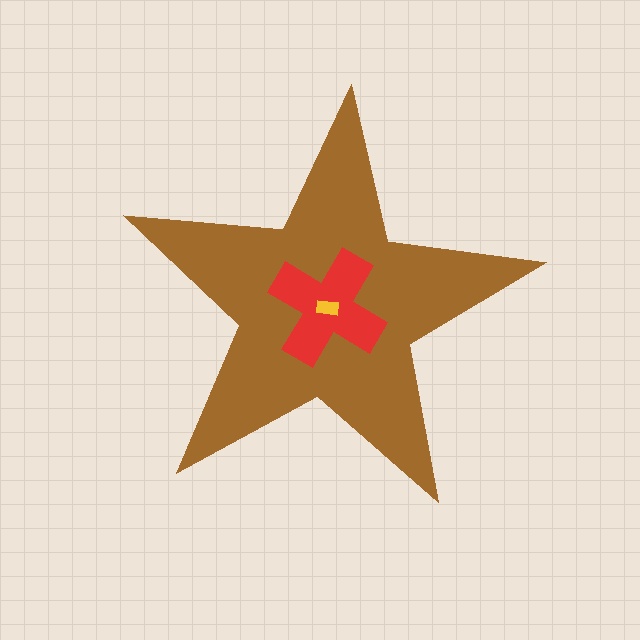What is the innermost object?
The yellow rectangle.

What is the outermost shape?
The brown star.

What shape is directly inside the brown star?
The red cross.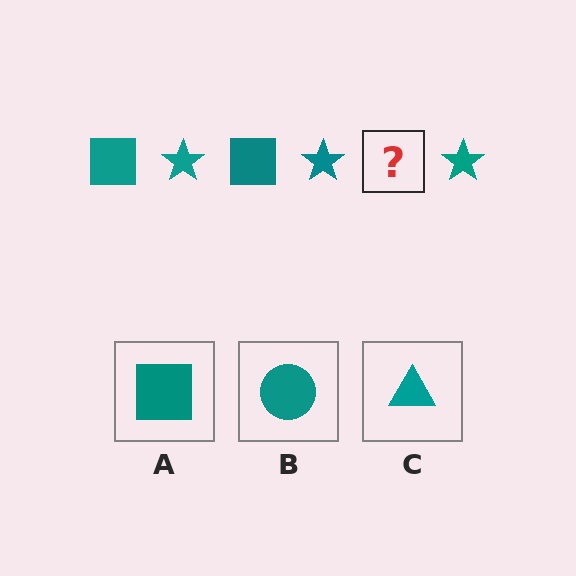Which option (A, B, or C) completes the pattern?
A.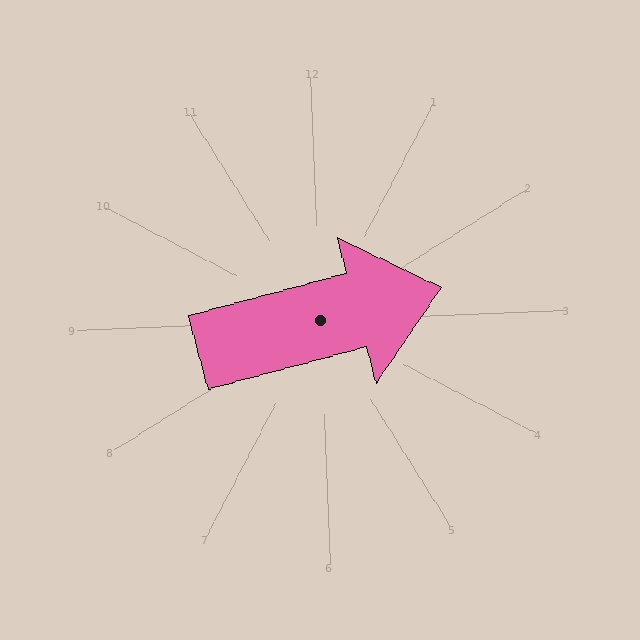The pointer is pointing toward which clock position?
Roughly 3 o'clock.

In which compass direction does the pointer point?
East.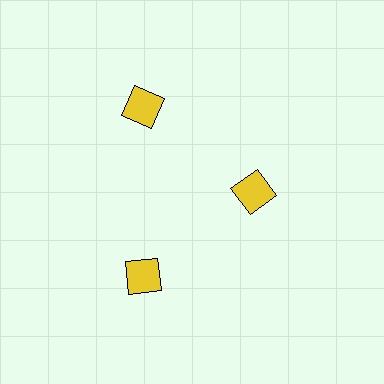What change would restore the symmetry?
The symmetry would be restored by moving it outward, back onto the ring so that all 3 diamonds sit at equal angles and equal distance from the center.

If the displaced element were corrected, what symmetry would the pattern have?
It would have 3-fold rotational symmetry — the pattern would map onto itself every 120 degrees.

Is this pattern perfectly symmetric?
No. The 3 yellow diamonds are arranged in a ring, but one element near the 3 o'clock position is pulled inward toward the center, breaking the 3-fold rotational symmetry.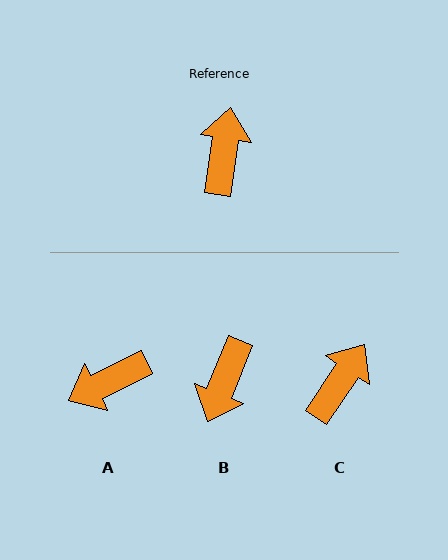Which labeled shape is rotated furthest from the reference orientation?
B, about 166 degrees away.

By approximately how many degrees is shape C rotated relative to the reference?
Approximately 25 degrees clockwise.